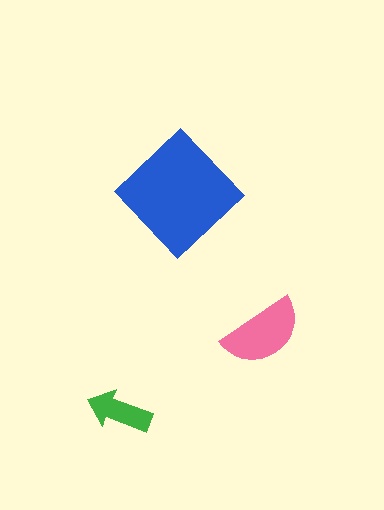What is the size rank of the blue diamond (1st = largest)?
1st.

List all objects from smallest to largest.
The green arrow, the pink semicircle, the blue diamond.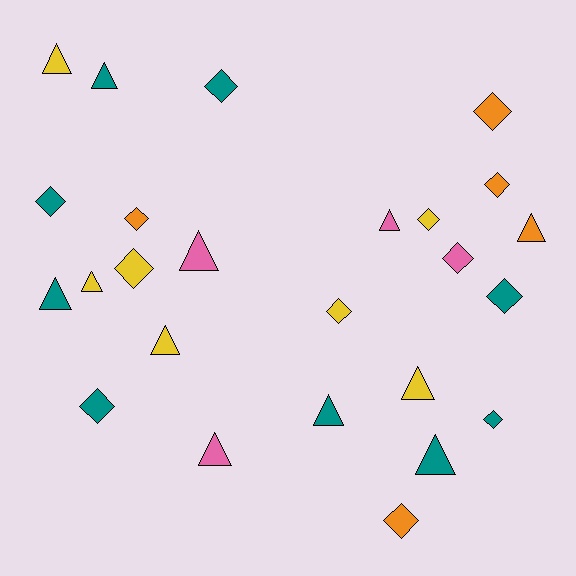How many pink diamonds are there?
There is 1 pink diamond.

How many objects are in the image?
There are 25 objects.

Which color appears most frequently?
Teal, with 9 objects.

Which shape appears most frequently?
Diamond, with 13 objects.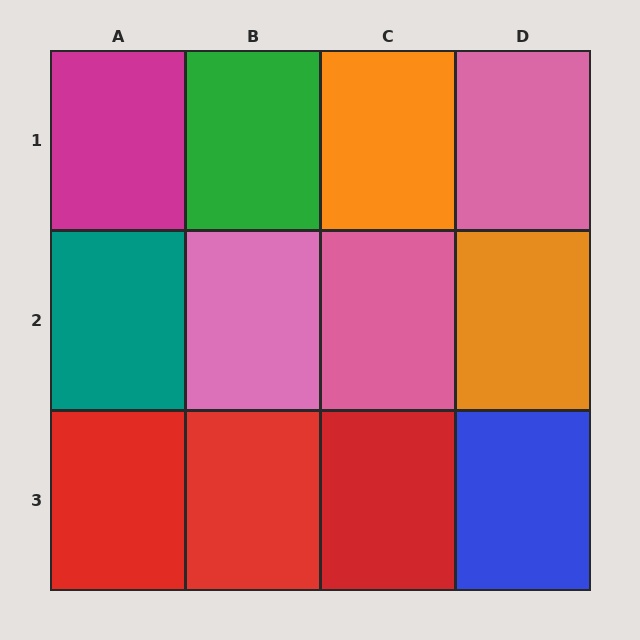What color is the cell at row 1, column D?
Pink.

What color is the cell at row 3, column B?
Red.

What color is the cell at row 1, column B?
Green.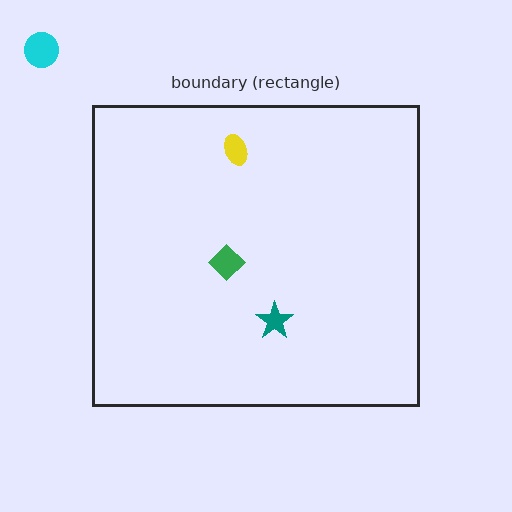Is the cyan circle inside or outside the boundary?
Outside.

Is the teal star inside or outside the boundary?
Inside.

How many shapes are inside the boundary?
3 inside, 1 outside.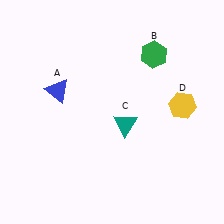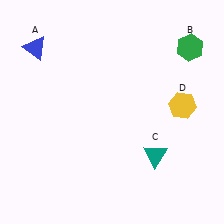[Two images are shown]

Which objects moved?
The objects that moved are: the blue triangle (A), the green hexagon (B), the teal triangle (C).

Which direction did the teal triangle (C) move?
The teal triangle (C) moved down.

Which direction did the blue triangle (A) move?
The blue triangle (A) moved up.